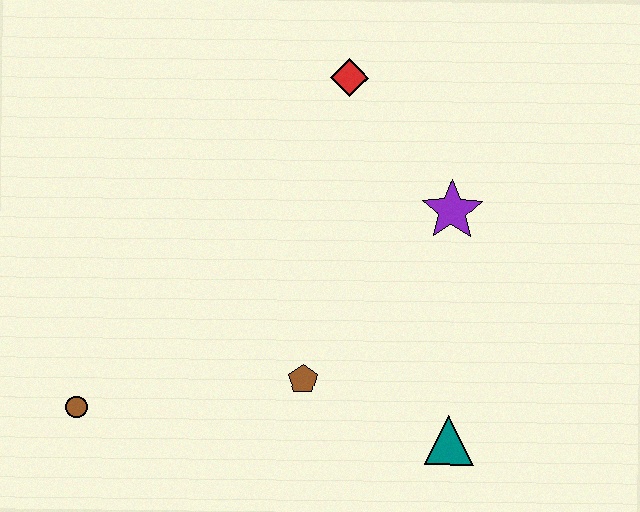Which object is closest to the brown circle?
The brown pentagon is closest to the brown circle.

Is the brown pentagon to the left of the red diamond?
Yes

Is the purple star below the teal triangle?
No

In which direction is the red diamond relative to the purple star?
The red diamond is above the purple star.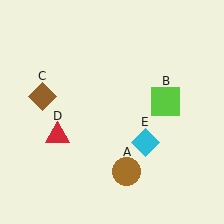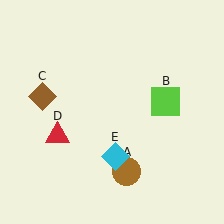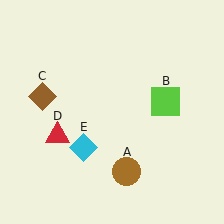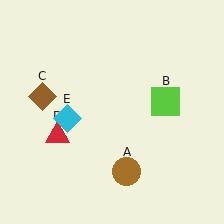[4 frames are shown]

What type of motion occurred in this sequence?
The cyan diamond (object E) rotated clockwise around the center of the scene.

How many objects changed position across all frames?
1 object changed position: cyan diamond (object E).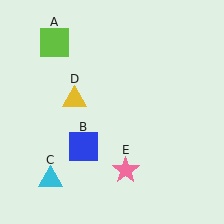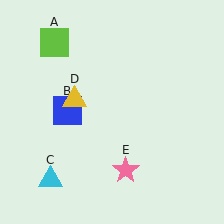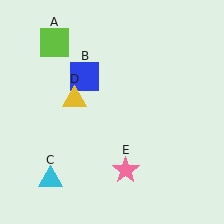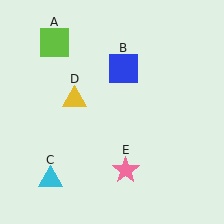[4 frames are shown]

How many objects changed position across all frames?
1 object changed position: blue square (object B).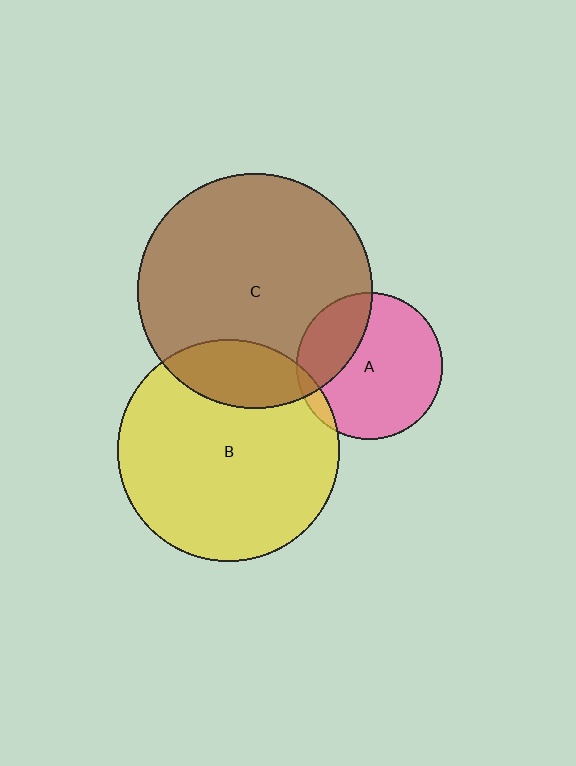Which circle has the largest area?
Circle C (brown).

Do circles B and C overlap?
Yes.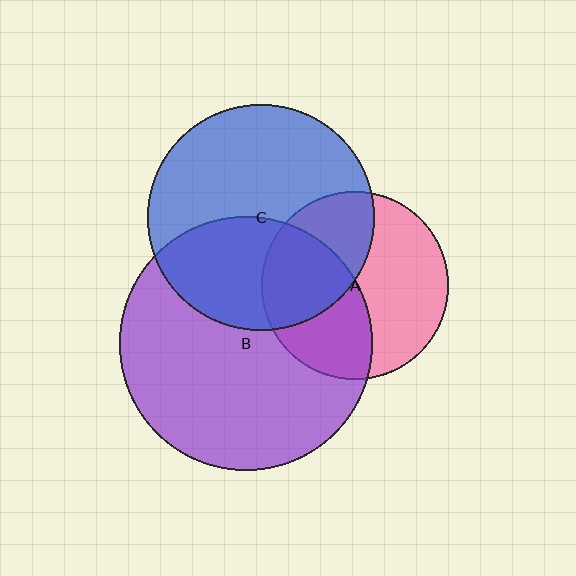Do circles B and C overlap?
Yes.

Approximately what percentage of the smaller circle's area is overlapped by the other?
Approximately 40%.